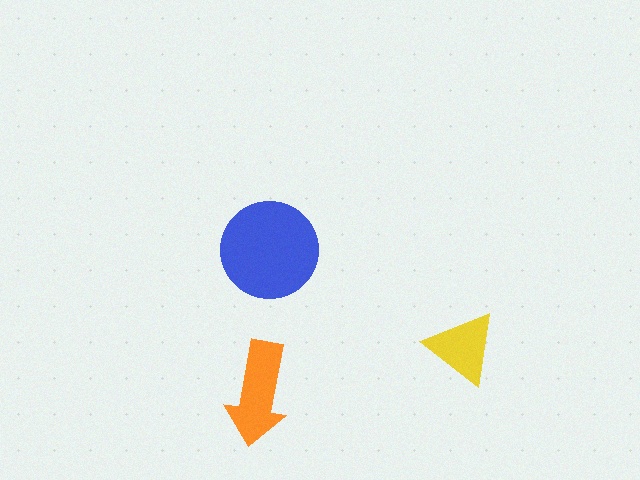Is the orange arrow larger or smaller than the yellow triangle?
Larger.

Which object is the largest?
The blue circle.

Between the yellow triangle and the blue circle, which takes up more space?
The blue circle.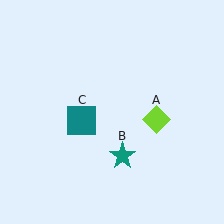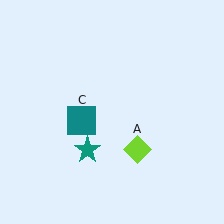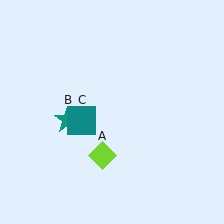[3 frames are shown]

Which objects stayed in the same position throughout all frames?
Teal square (object C) remained stationary.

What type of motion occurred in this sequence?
The lime diamond (object A), teal star (object B) rotated clockwise around the center of the scene.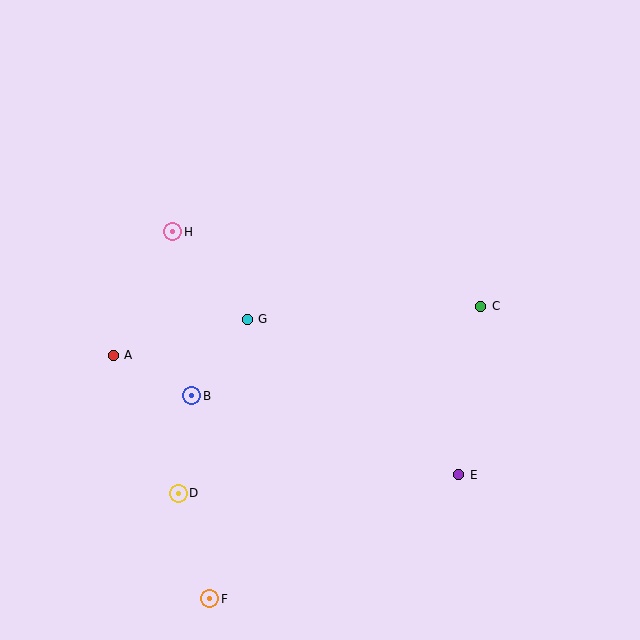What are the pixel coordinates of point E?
Point E is at (459, 475).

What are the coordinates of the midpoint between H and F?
The midpoint between H and F is at (191, 415).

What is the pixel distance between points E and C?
The distance between E and C is 170 pixels.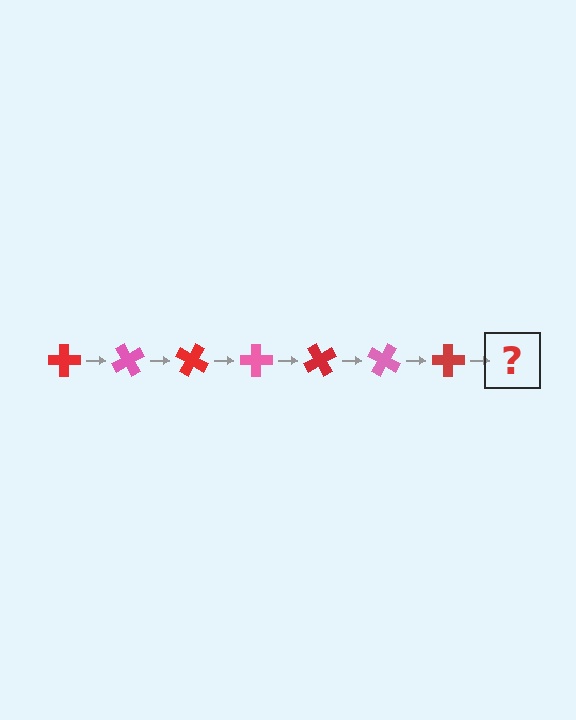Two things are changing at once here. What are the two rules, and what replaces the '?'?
The two rules are that it rotates 60 degrees each step and the color cycles through red and pink. The '?' should be a pink cross, rotated 420 degrees from the start.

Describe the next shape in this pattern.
It should be a pink cross, rotated 420 degrees from the start.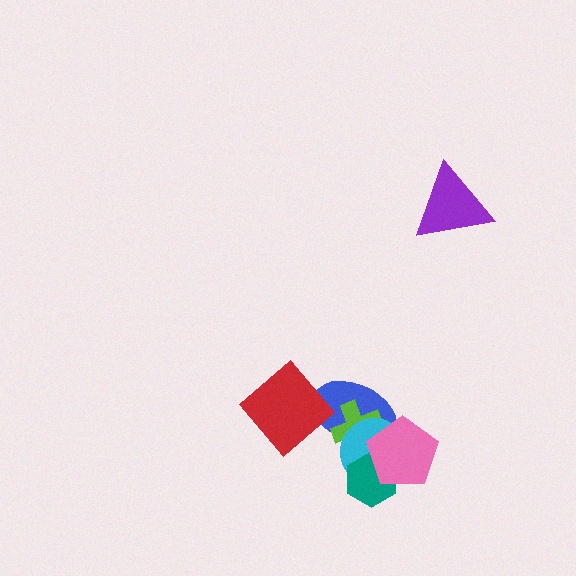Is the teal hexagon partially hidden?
Yes, it is partially covered by another shape.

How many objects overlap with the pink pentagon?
4 objects overlap with the pink pentagon.